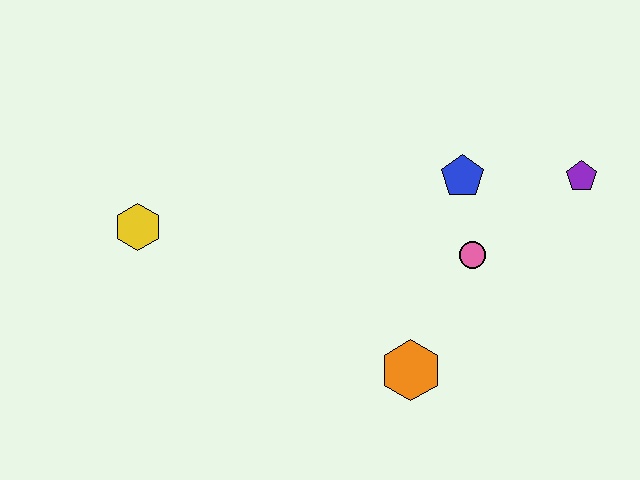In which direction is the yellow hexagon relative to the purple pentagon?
The yellow hexagon is to the left of the purple pentagon.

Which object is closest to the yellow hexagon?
The orange hexagon is closest to the yellow hexagon.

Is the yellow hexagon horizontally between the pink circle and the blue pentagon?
No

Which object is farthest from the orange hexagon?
The yellow hexagon is farthest from the orange hexagon.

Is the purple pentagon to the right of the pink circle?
Yes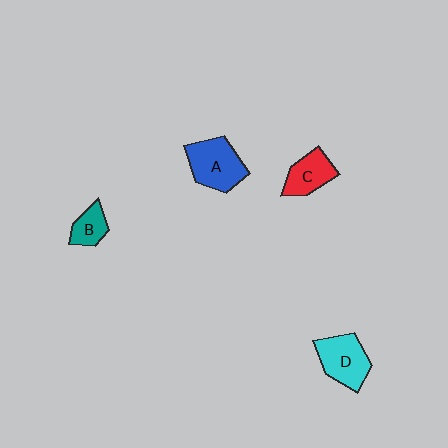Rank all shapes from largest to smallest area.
From largest to smallest: A (blue), D (cyan), C (red), B (teal).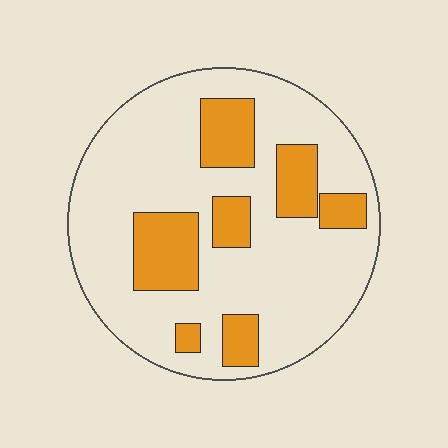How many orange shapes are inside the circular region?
7.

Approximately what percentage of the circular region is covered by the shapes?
Approximately 25%.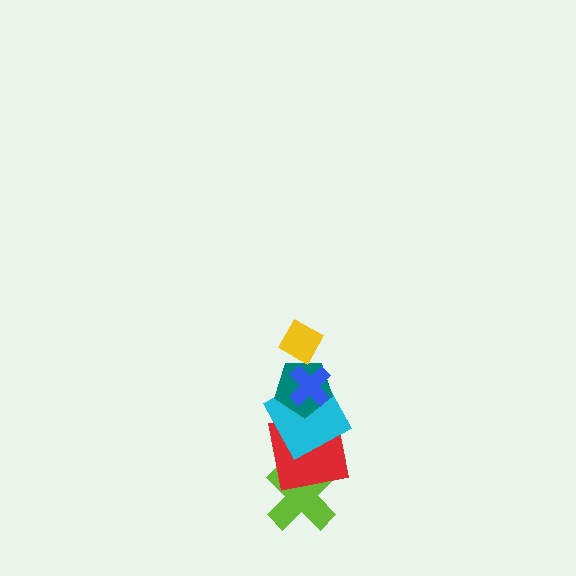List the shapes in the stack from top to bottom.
From top to bottom: the yellow diamond, the blue cross, the teal pentagon, the cyan square, the red square, the lime cross.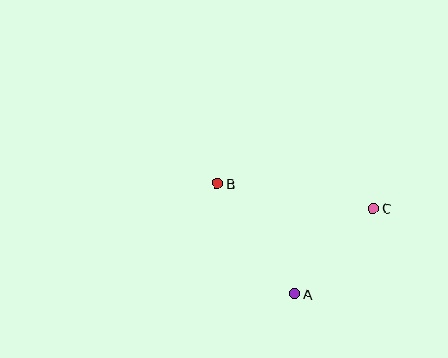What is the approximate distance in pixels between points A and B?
The distance between A and B is approximately 134 pixels.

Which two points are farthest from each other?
Points B and C are farthest from each other.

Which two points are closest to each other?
Points A and C are closest to each other.